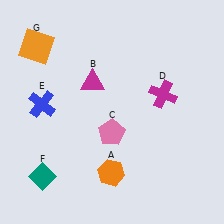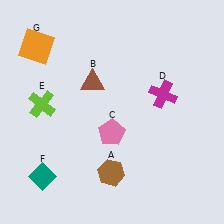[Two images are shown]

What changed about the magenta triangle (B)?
In Image 1, B is magenta. In Image 2, it changed to brown.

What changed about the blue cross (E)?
In Image 1, E is blue. In Image 2, it changed to lime.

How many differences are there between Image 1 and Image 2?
There are 3 differences between the two images.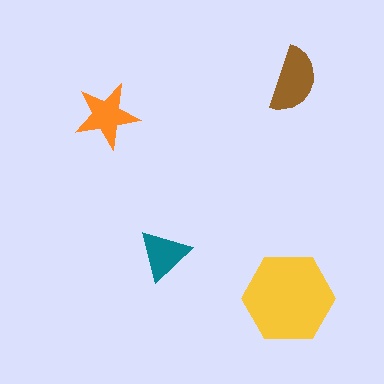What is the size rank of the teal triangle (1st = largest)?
4th.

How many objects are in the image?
There are 4 objects in the image.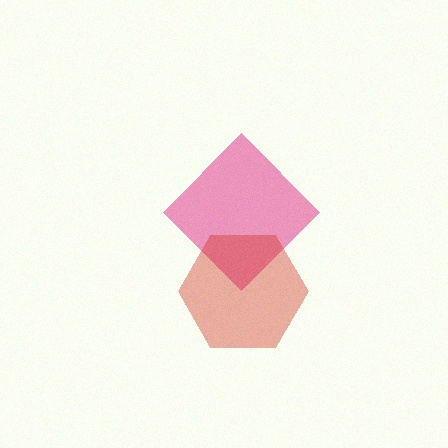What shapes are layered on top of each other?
The layered shapes are: a pink diamond, a red hexagon.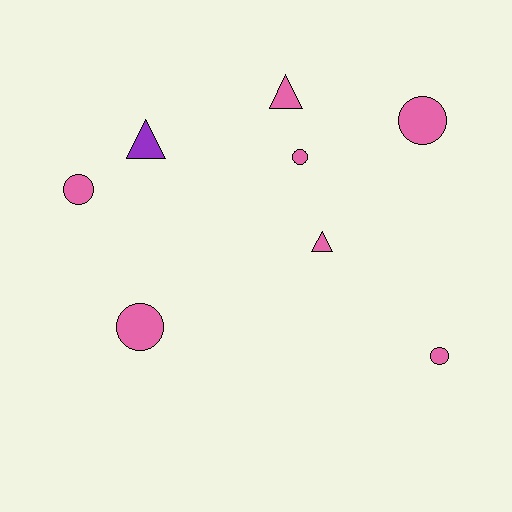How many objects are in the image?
There are 8 objects.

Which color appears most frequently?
Pink, with 7 objects.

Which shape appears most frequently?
Circle, with 5 objects.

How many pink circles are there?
There are 5 pink circles.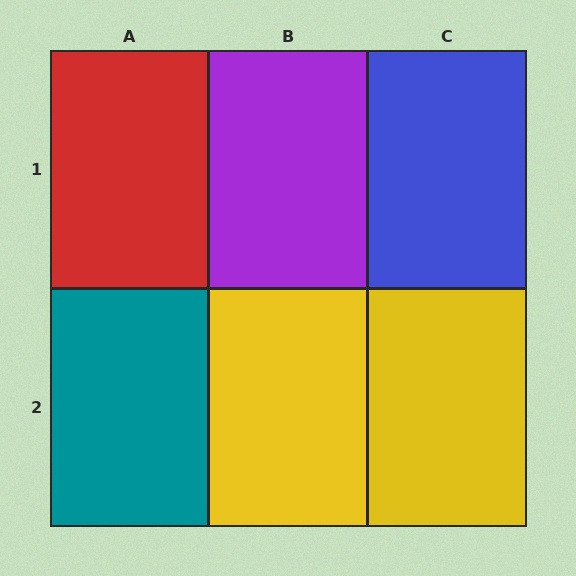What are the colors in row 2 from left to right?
Teal, yellow, yellow.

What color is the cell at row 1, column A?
Red.